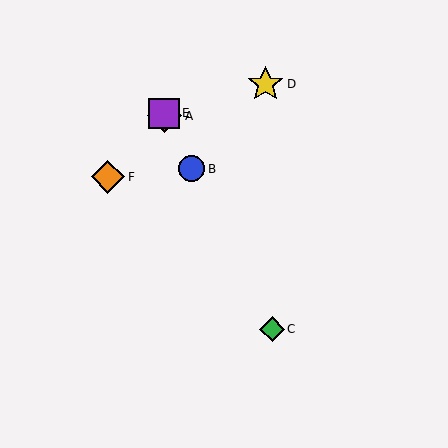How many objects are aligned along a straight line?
4 objects (A, B, C, E) are aligned along a straight line.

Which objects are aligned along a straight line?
Objects A, B, C, E are aligned along a straight line.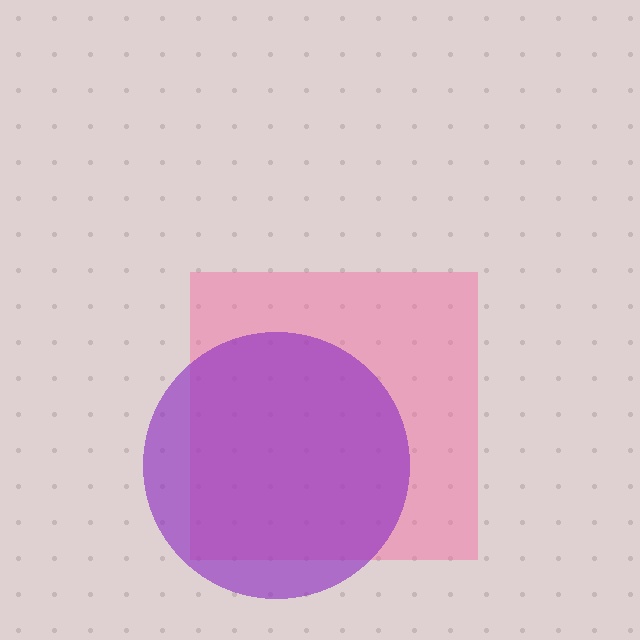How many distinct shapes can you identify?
There are 2 distinct shapes: a pink square, a purple circle.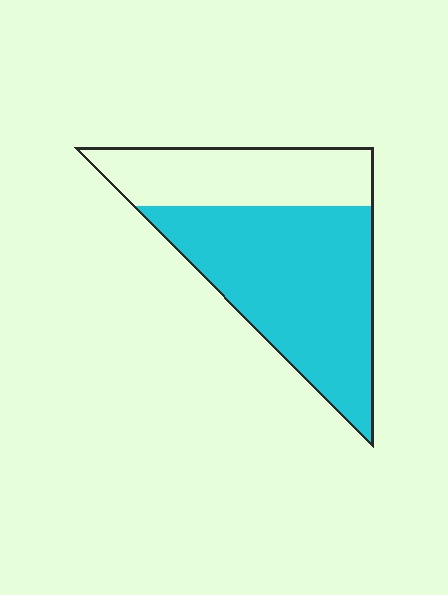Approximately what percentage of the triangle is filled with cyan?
Approximately 65%.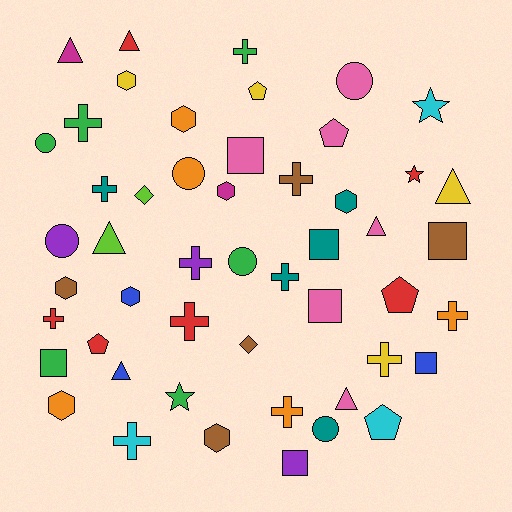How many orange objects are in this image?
There are 5 orange objects.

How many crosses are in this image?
There are 12 crosses.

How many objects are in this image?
There are 50 objects.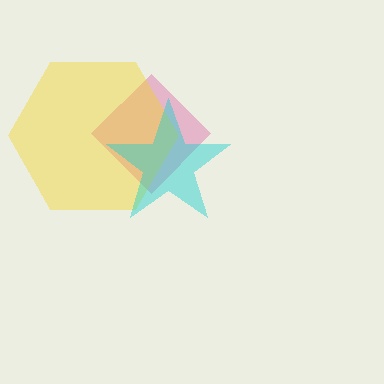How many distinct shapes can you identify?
There are 3 distinct shapes: a pink diamond, a yellow hexagon, a cyan star.